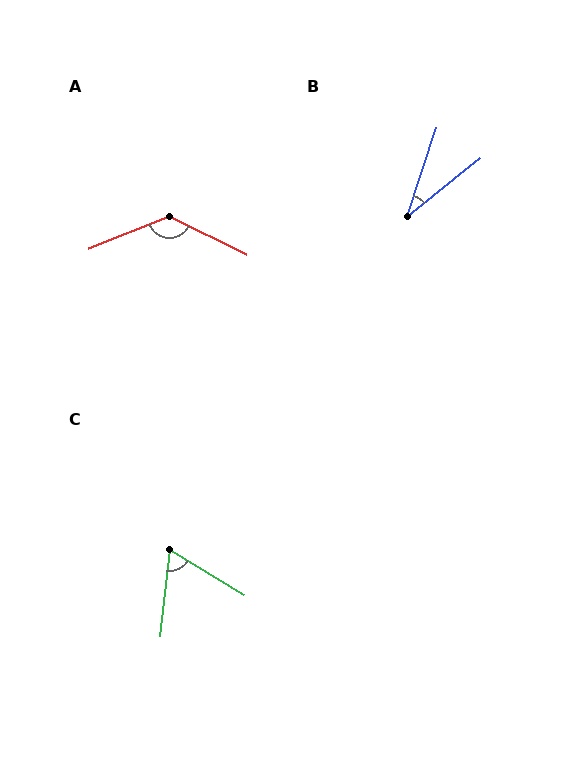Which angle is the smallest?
B, at approximately 33 degrees.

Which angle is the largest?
A, at approximately 132 degrees.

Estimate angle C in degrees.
Approximately 65 degrees.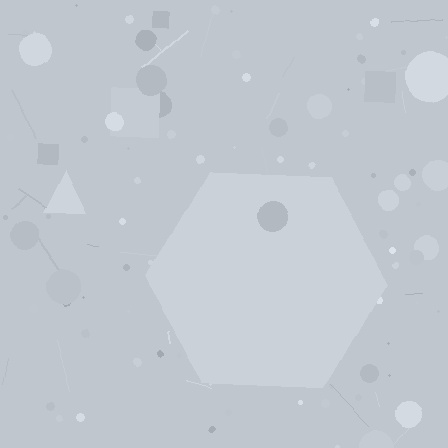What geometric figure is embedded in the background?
A hexagon is embedded in the background.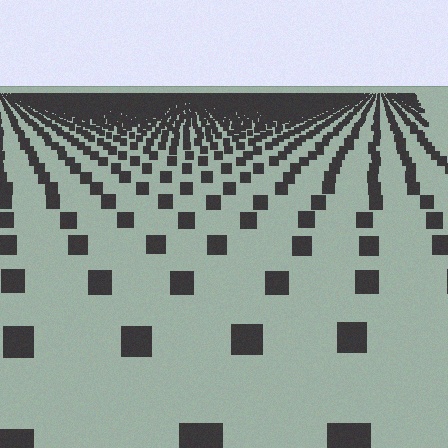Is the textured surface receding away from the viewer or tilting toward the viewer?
The surface is receding away from the viewer. Texture elements get smaller and denser toward the top.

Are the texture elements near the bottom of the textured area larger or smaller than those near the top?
Larger. Near the bottom, elements are closer to the viewer and appear at a bigger on-screen size.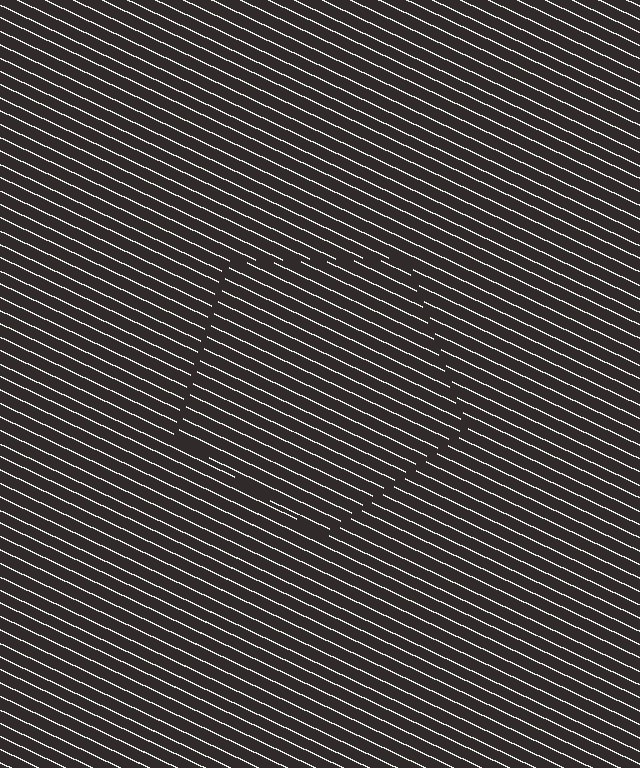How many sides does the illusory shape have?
5 sides — the line-ends trace a pentagon.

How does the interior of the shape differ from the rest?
The interior of the shape contains the same grating, shifted by half a period — the contour is defined by the phase discontinuity where line-ends from the inner and outer gratings abut.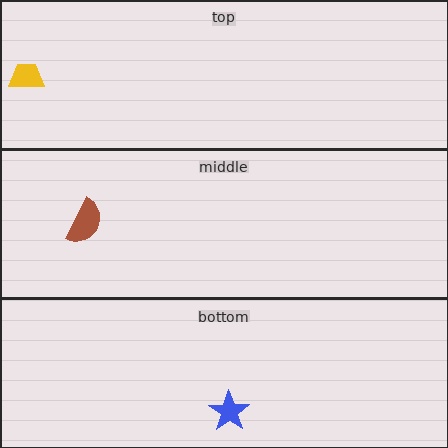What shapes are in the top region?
The yellow trapezoid.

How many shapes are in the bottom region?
1.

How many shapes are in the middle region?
1.